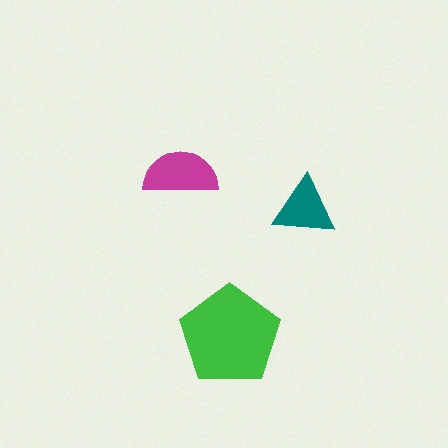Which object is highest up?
The magenta semicircle is topmost.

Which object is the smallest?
The teal triangle.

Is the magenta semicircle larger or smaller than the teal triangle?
Larger.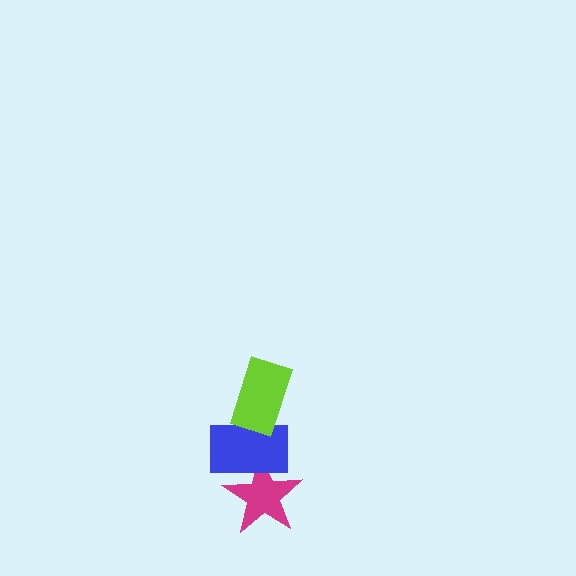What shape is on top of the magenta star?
The blue rectangle is on top of the magenta star.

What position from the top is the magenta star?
The magenta star is 3rd from the top.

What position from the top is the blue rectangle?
The blue rectangle is 2nd from the top.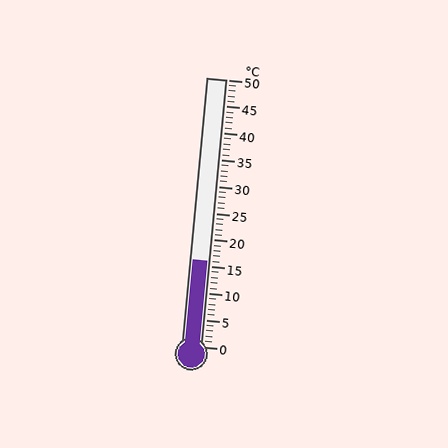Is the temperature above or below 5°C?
The temperature is above 5°C.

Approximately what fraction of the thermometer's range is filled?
The thermometer is filled to approximately 30% of its range.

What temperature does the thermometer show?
The thermometer shows approximately 16°C.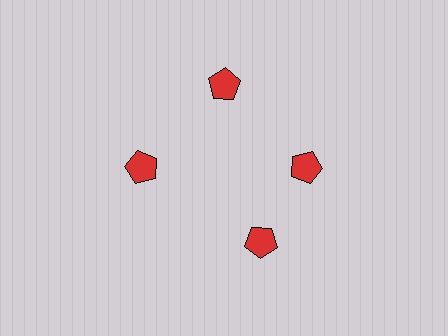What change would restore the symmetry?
The symmetry would be restored by rotating it back into even spacing with its neighbors so that all 4 pentagons sit at equal angles and equal distance from the center.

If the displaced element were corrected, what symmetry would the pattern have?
It would have 4-fold rotational symmetry — the pattern would map onto itself every 90 degrees.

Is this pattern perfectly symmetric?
No. The 4 red pentagons are arranged in a ring, but one element near the 6 o'clock position is rotated out of alignment along the ring, breaking the 4-fold rotational symmetry.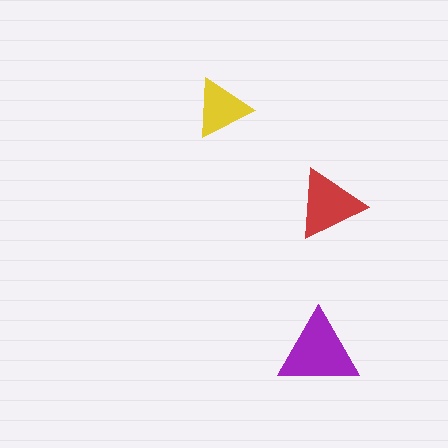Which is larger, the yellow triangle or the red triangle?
The red one.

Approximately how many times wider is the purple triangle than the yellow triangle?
About 1.5 times wider.